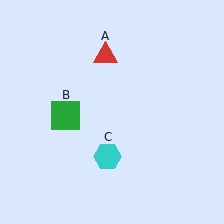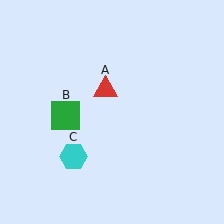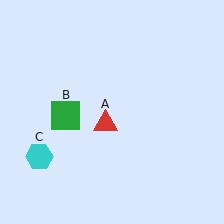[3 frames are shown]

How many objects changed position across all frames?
2 objects changed position: red triangle (object A), cyan hexagon (object C).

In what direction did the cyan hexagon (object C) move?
The cyan hexagon (object C) moved left.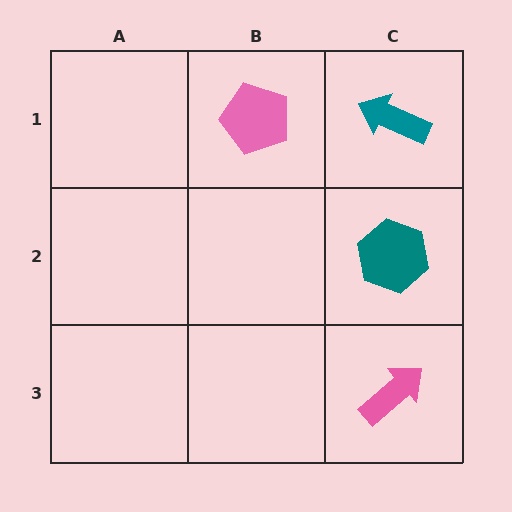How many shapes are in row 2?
1 shape.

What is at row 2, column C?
A teal hexagon.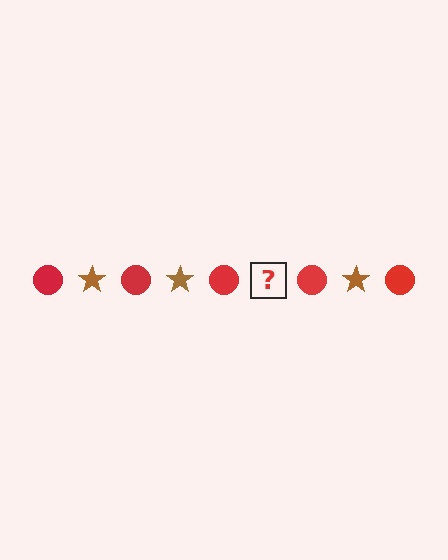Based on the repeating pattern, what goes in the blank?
The blank should be a brown star.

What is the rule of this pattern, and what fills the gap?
The rule is that the pattern alternates between red circle and brown star. The gap should be filled with a brown star.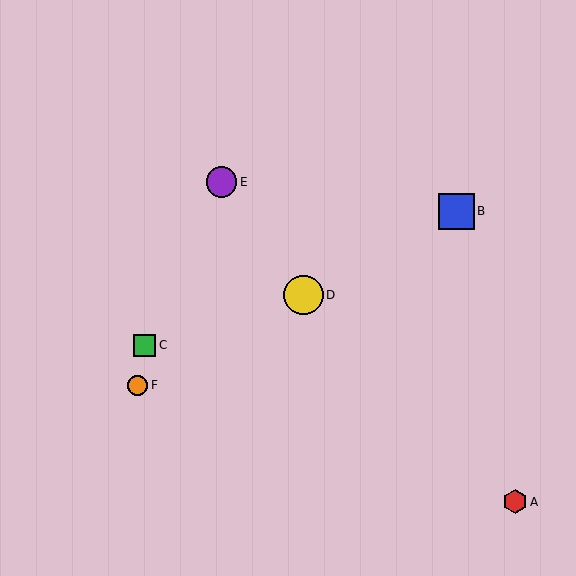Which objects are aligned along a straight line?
Objects B, D, F are aligned along a straight line.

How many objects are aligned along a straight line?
3 objects (B, D, F) are aligned along a straight line.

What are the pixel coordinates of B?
Object B is at (457, 211).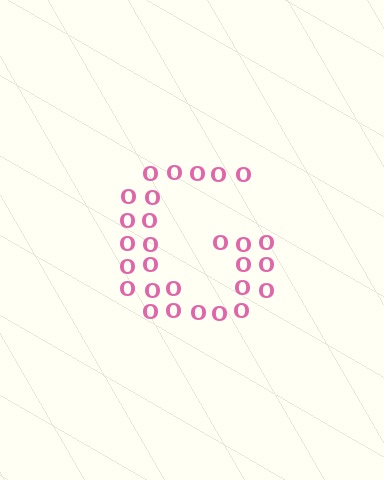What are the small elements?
The small elements are letter O's.